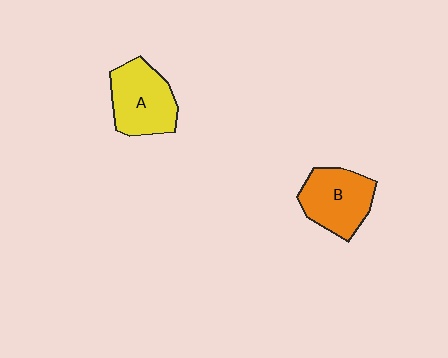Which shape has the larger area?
Shape A (yellow).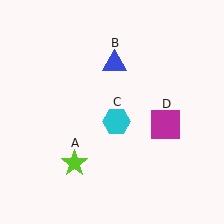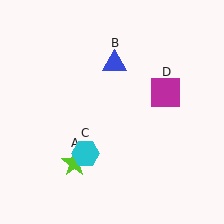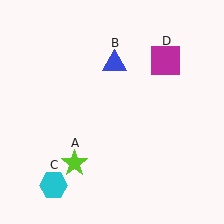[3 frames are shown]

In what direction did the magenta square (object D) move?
The magenta square (object D) moved up.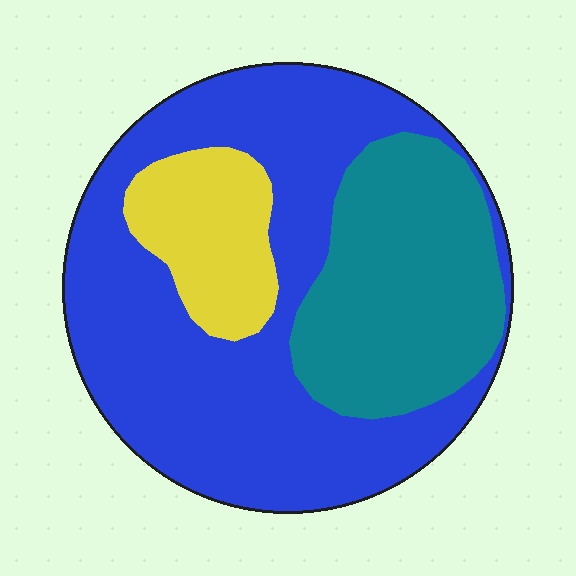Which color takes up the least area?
Yellow, at roughly 15%.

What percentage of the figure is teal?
Teal takes up about one quarter (1/4) of the figure.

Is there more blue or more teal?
Blue.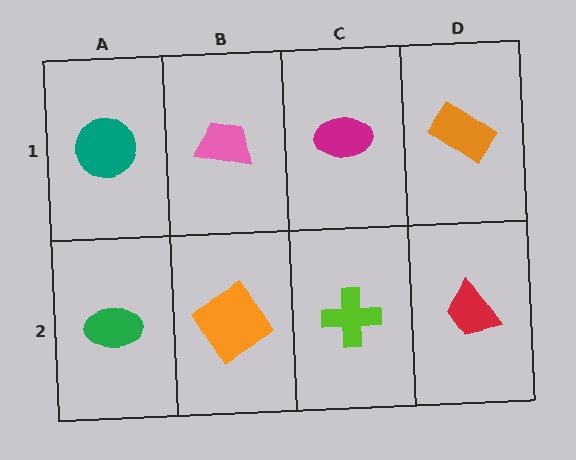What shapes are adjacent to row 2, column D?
An orange rectangle (row 1, column D), a lime cross (row 2, column C).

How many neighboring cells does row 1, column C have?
3.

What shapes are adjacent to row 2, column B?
A pink trapezoid (row 1, column B), a green ellipse (row 2, column A), a lime cross (row 2, column C).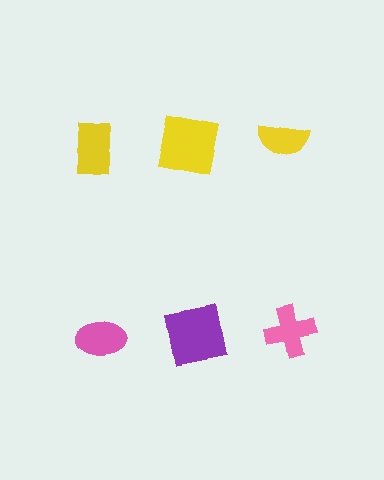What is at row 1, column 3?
A yellow semicircle.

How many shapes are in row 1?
3 shapes.